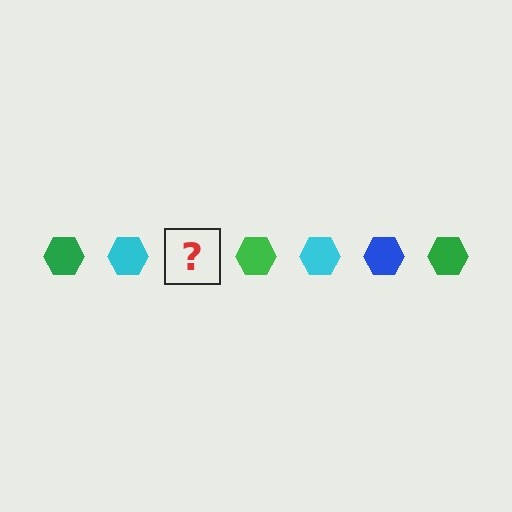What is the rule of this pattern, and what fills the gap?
The rule is that the pattern cycles through green, cyan, blue hexagons. The gap should be filled with a blue hexagon.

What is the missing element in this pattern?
The missing element is a blue hexagon.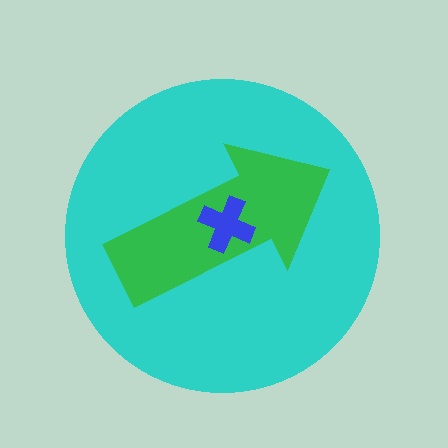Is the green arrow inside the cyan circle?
Yes.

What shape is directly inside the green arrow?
The blue cross.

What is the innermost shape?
The blue cross.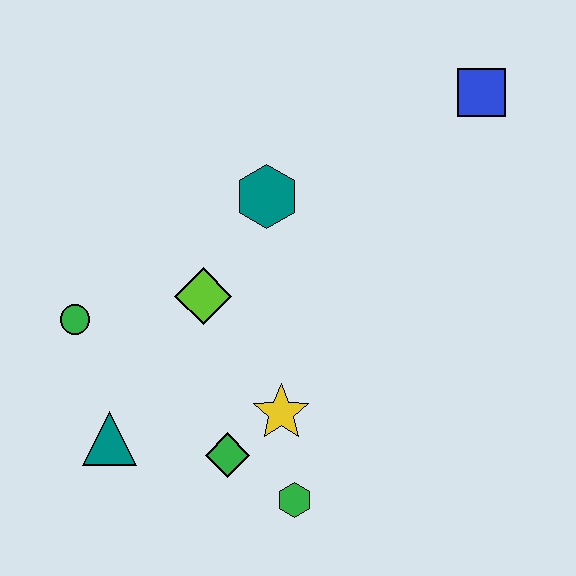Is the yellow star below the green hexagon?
No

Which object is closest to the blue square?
The teal hexagon is closest to the blue square.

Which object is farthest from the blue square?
The teal triangle is farthest from the blue square.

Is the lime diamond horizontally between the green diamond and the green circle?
Yes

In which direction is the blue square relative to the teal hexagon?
The blue square is to the right of the teal hexagon.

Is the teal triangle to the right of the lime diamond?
No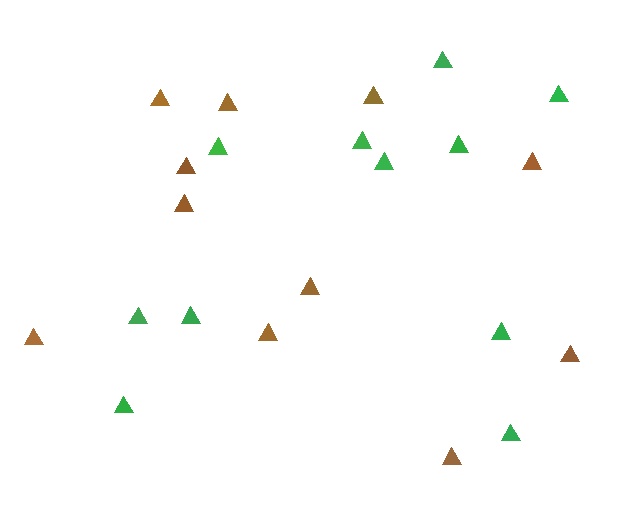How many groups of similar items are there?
There are 2 groups: one group of brown triangles (11) and one group of green triangles (11).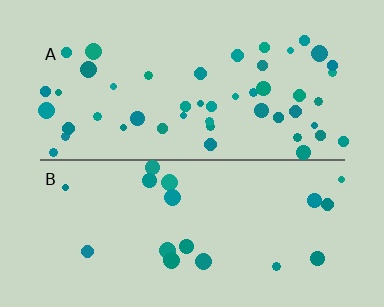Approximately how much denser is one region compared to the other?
Approximately 2.5× — region A over region B.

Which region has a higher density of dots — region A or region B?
A (the top).